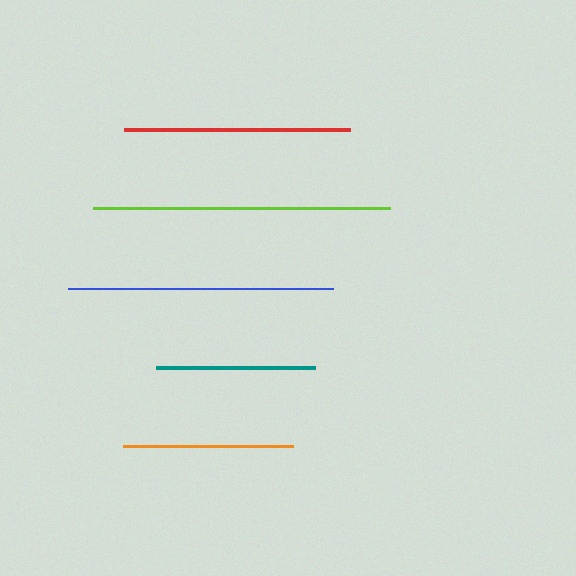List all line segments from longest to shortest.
From longest to shortest: lime, blue, red, orange, teal.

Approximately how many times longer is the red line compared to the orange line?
The red line is approximately 1.3 times the length of the orange line.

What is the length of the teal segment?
The teal segment is approximately 159 pixels long.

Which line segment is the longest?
The lime line is the longest at approximately 296 pixels.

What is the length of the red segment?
The red segment is approximately 226 pixels long.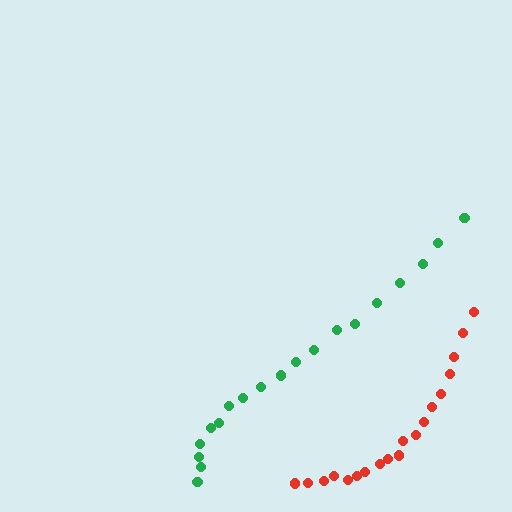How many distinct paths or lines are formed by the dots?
There are 2 distinct paths.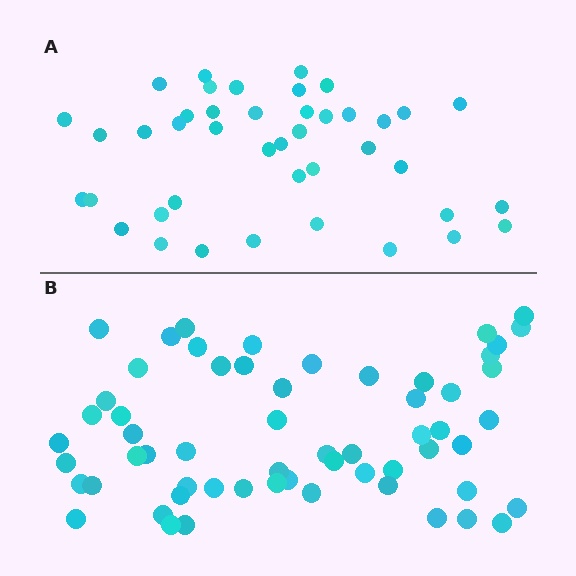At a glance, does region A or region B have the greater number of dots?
Region B (the bottom region) has more dots.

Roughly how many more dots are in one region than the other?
Region B has approximately 20 more dots than region A.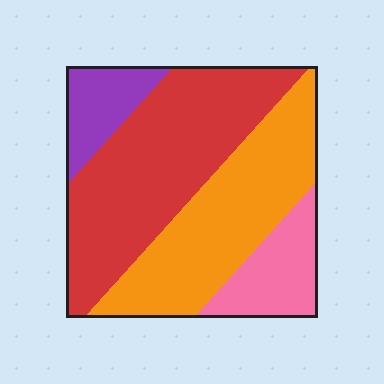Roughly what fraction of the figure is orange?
Orange covers roughly 35% of the figure.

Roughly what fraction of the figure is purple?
Purple covers about 10% of the figure.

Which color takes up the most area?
Red, at roughly 40%.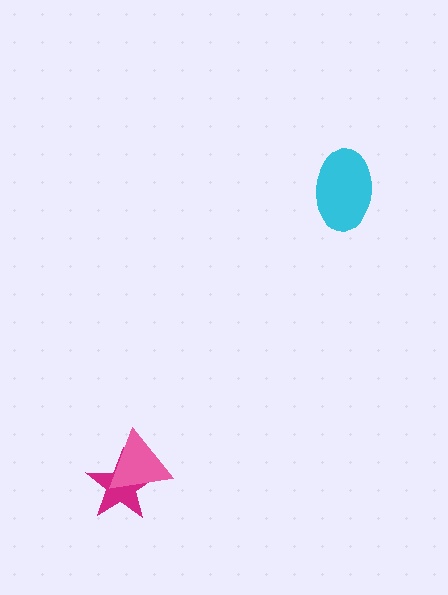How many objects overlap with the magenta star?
1 object overlaps with the magenta star.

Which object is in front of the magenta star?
The pink triangle is in front of the magenta star.